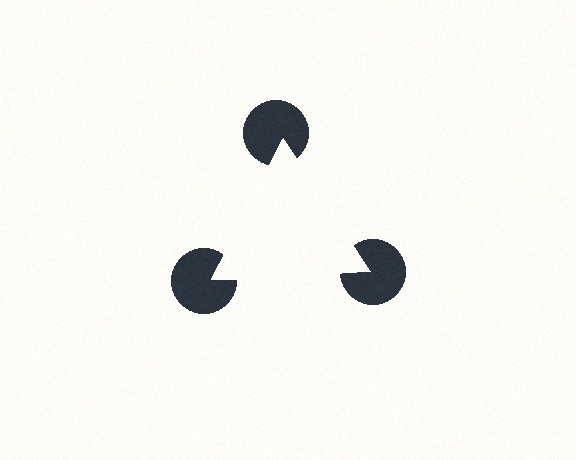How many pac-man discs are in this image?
There are 3 — one at each vertex of the illusory triangle.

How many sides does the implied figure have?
3 sides.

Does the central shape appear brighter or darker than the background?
It typically appears slightly brighter than the background, even though no actual brightness change is drawn.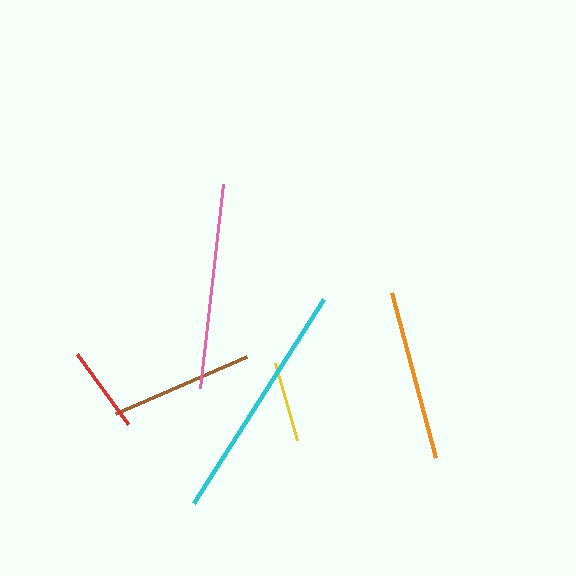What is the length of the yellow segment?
The yellow segment is approximately 81 pixels long.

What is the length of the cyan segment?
The cyan segment is approximately 242 pixels long.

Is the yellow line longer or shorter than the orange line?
The orange line is longer than the yellow line.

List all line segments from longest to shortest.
From longest to shortest: cyan, pink, orange, brown, red, yellow.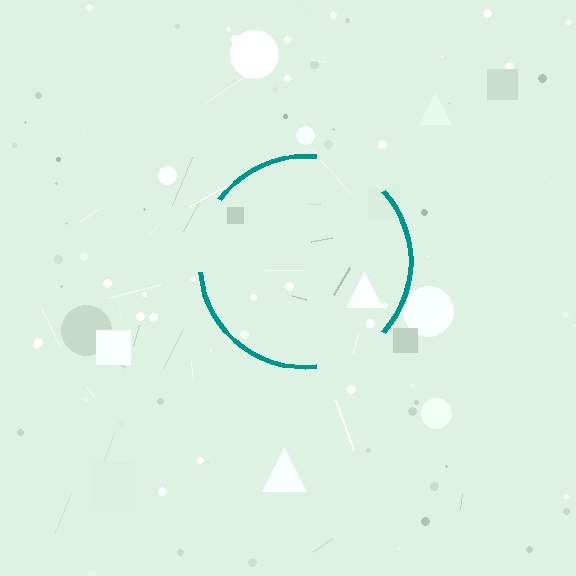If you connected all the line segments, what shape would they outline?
They would outline a circle.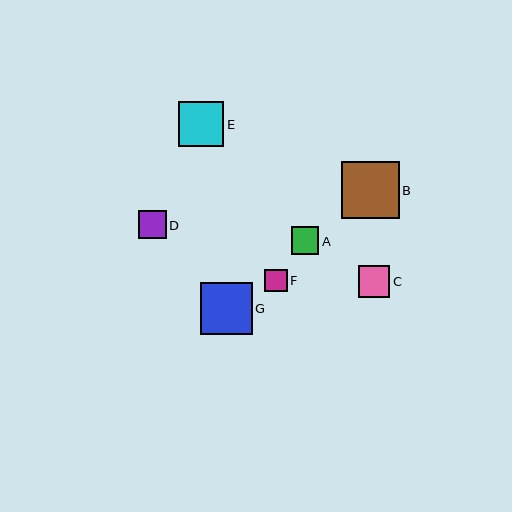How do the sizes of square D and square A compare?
Square D and square A are approximately the same size.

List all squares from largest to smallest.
From largest to smallest: B, G, E, C, D, A, F.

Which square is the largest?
Square B is the largest with a size of approximately 58 pixels.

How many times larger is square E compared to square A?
Square E is approximately 1.7 times the size of square A.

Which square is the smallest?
Square F is the smallest with a size of approximately 23 pixels.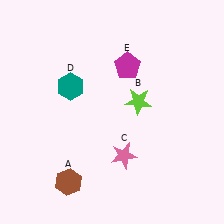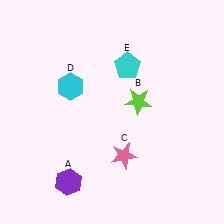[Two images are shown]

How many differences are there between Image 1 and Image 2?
There are 3 differences between the two images.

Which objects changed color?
A changed from brown to purple. D changed from teal to cyan. E changed from magenta to cyan.